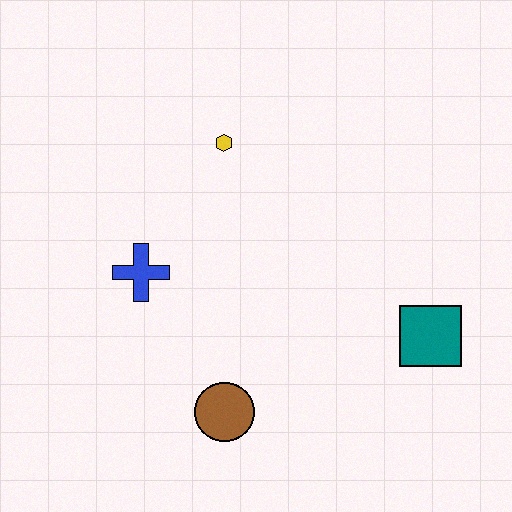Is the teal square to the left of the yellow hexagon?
No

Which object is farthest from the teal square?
The blue cross is farthest from the teal square.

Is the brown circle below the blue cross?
Yes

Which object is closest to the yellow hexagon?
The blue cross is closest to the yellow hexagon.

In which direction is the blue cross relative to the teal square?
The blue cross is to the left of the teal square.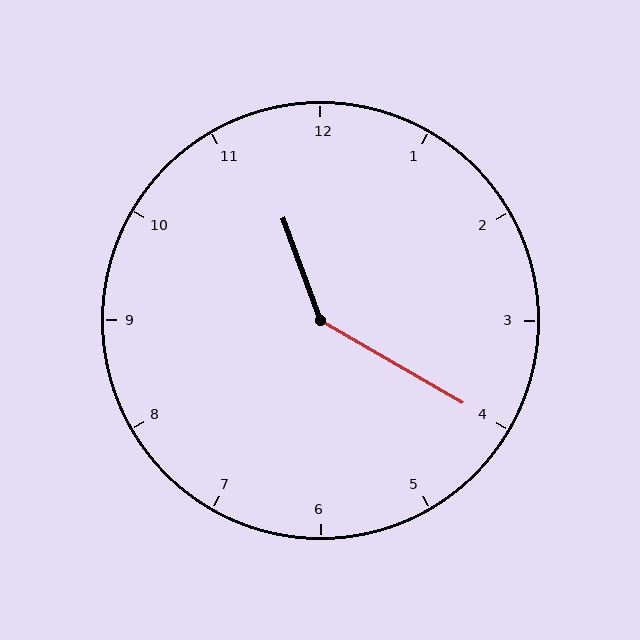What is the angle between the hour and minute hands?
Approximately 140 degrees.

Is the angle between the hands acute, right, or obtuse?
It is obtuse.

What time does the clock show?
11:20.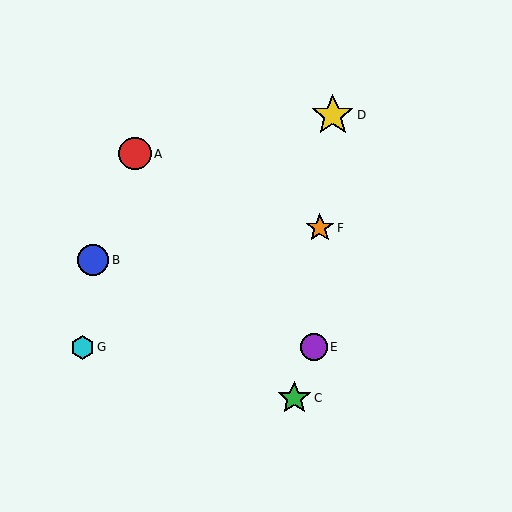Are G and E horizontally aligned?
Yes, both are at y≈347.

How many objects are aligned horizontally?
2 objects (E, G) are aligned horizontally.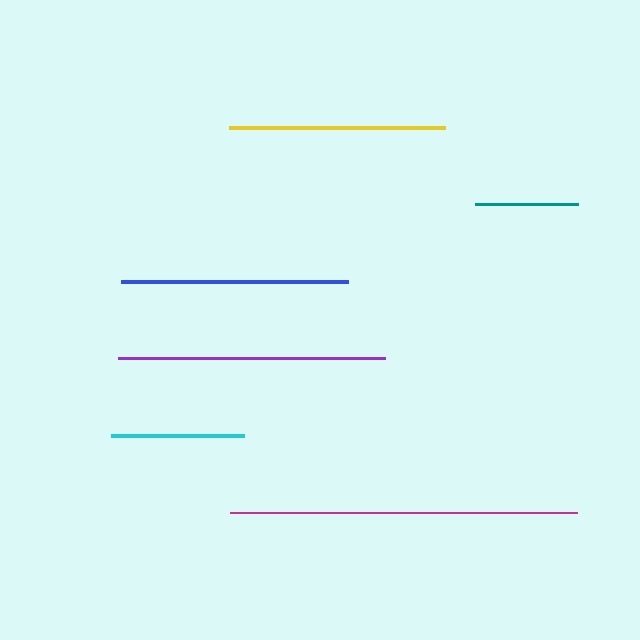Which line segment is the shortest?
The teal line is the shortest at approximately 102 pixels.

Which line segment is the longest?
The magenta line is the longest at approximately 347 pixels.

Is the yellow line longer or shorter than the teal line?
The yellow line is longer than the teal line.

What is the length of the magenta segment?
The magenta segment is approximately 347 pixels long.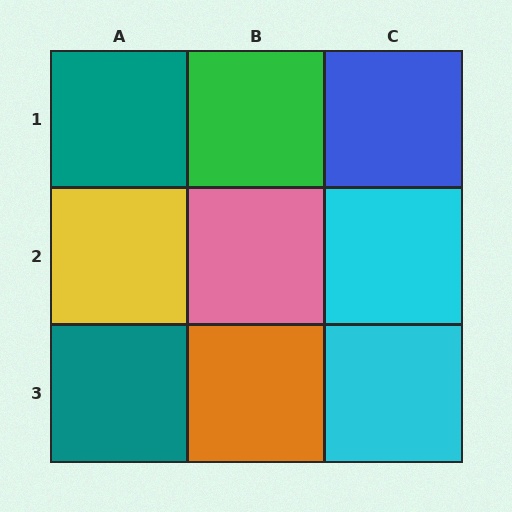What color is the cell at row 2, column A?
Yellow.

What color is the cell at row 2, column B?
Pink.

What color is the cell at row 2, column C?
Cyan.